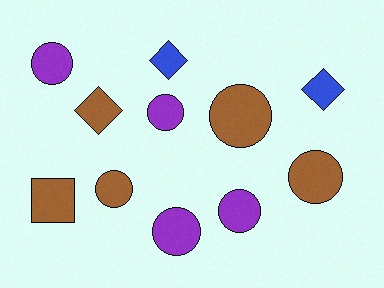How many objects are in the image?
There are 11 objects.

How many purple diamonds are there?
There are no purple diamonds.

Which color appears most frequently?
Brown, with 5 objects.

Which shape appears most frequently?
Circle, with 7 objects.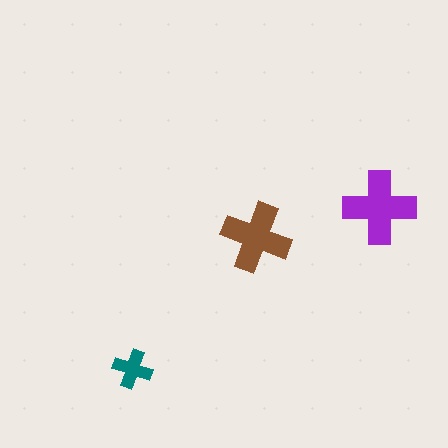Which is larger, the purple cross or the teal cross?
The purple one.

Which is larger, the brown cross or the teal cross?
The brown one.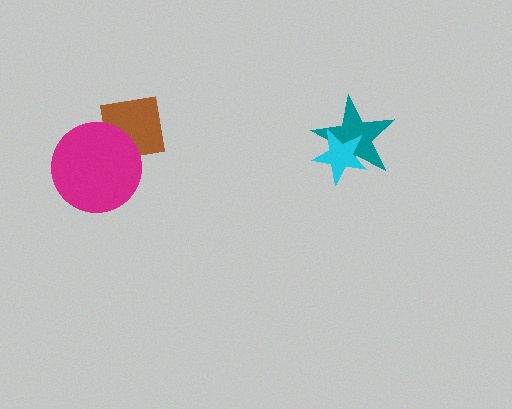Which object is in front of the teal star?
The cyan star is in front of the teal star.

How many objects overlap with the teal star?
1 object overlaps with the teal star.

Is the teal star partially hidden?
Yes, it is partially covered by another shape.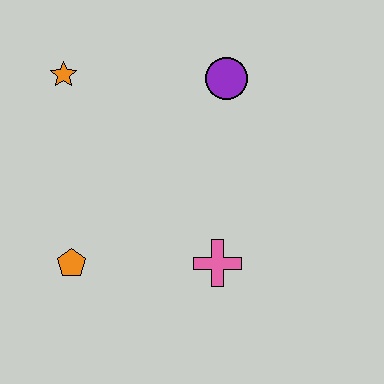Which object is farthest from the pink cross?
The orange star is farthest from the pink cross.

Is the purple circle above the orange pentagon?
Yes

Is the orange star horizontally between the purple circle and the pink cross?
No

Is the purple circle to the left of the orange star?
No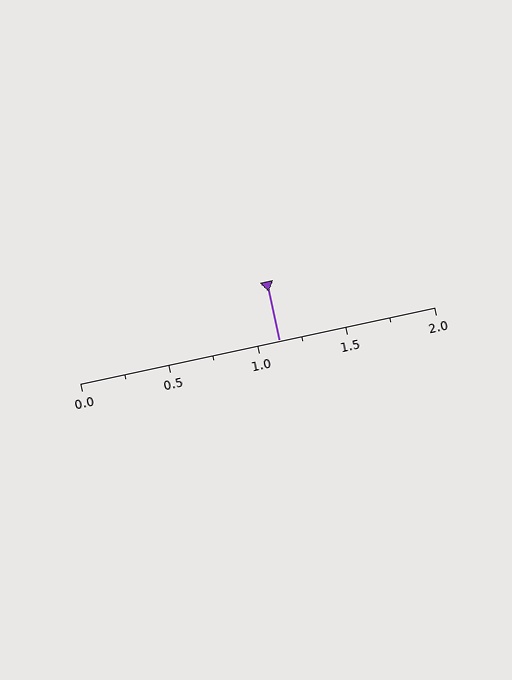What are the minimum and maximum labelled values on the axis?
The axis runs from 0.0 to 2.0.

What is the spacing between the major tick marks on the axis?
The major ticks are spaced 0.5 apart.